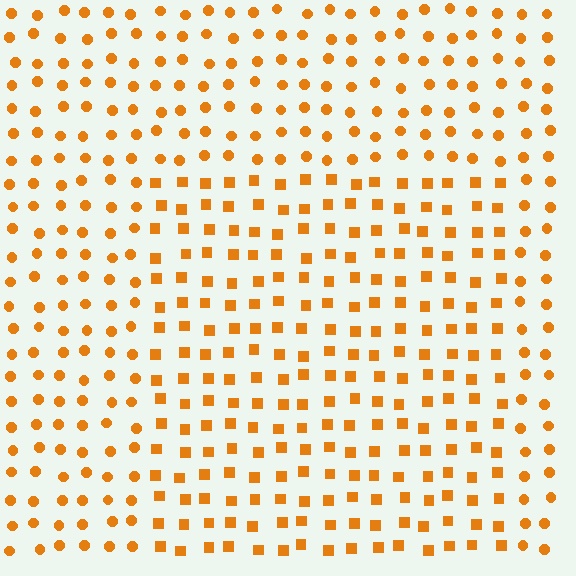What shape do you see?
I see a rectangle.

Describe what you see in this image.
The image is filled with small orange elements arranged in a uniform grid. A rectangle-shaped region contains squares, while the surrounding area contains circles. The boundary is defined purely by the change in element shape.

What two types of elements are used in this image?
The image uses squares inside the rectangle region and circles outside it.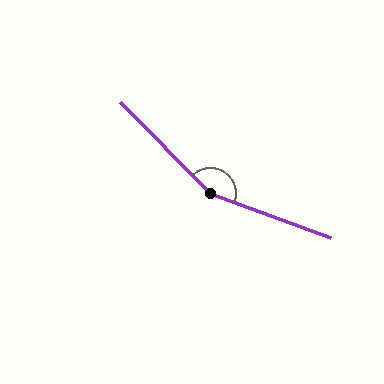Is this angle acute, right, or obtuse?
It is obtuse.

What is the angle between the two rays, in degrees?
Approximately 155 degrees.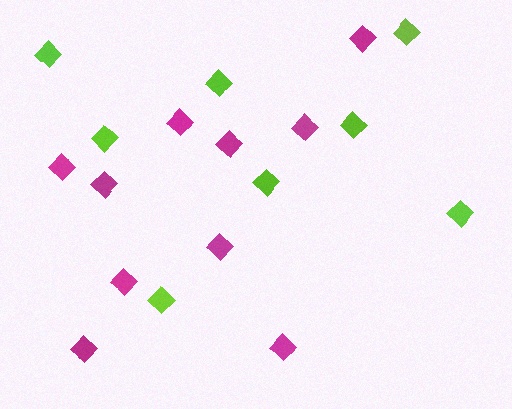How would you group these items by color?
There are 2 groups: one group of magenta diamonds (10) and one group of lime diamonds (8).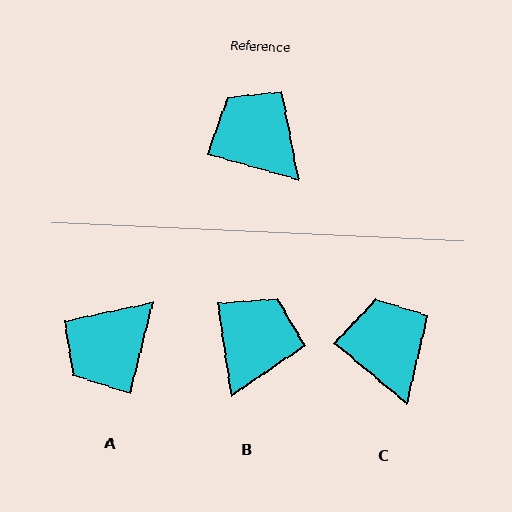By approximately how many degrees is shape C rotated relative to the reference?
Approximately 24 degrees clockwise.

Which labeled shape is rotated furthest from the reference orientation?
A, about 92 degrees away.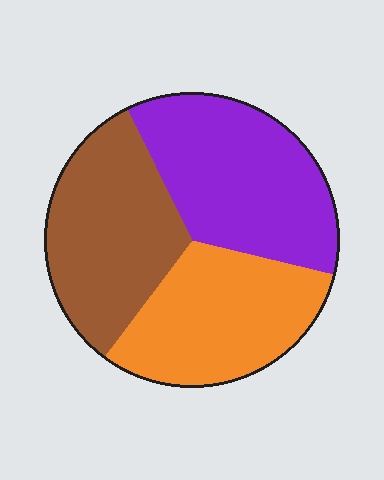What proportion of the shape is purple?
Purple covers about 35% of the shape.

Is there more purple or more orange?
Purple.